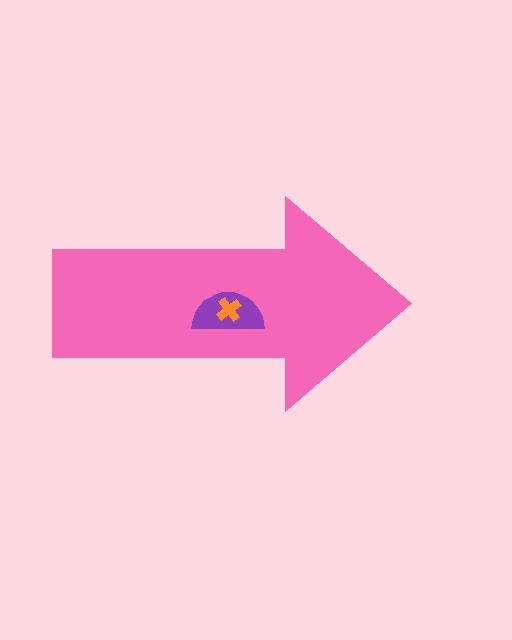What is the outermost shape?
The pink arrow.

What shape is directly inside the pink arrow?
The purple semicircle.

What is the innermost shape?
The orange cross.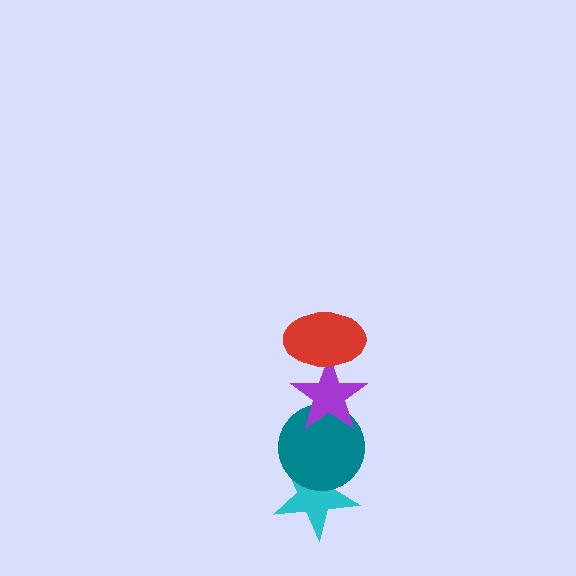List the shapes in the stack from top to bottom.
From top to bottom: the red ellipse, the purple star, the teal circle, the cyan star.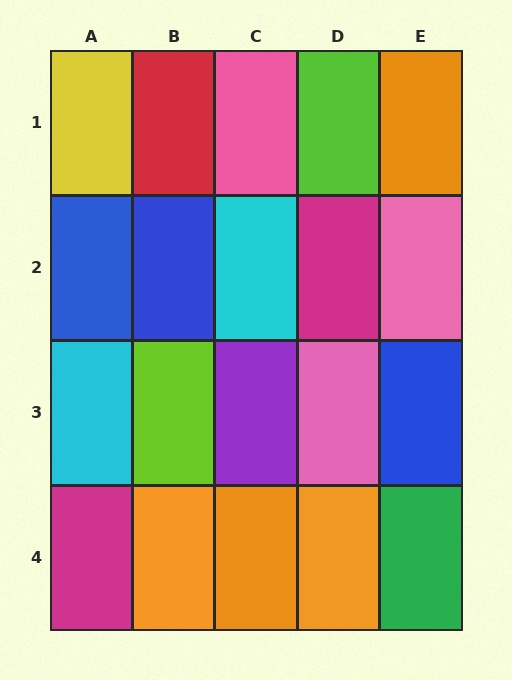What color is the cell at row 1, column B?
Red.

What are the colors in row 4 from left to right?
Magenta, orange, orange, orange, green.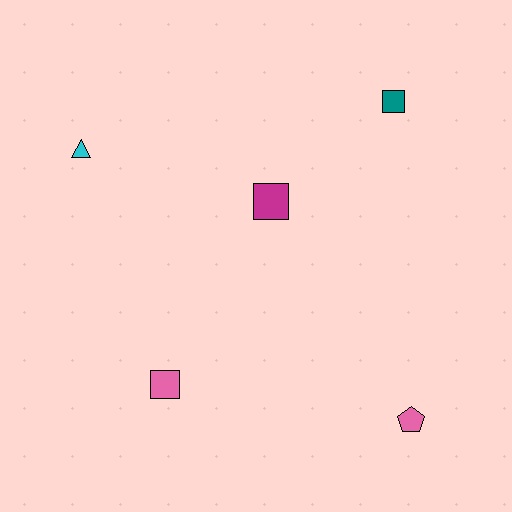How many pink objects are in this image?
There are 2 pink objects.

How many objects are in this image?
There are 5 objects.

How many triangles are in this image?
There is 1 triangle.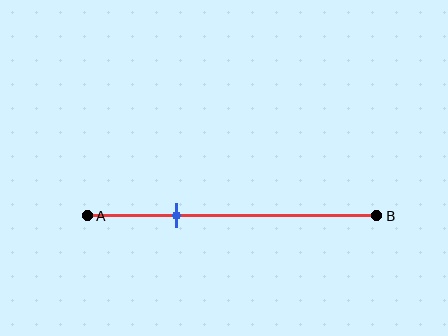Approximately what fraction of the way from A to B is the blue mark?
The blue mark is approximately 30% of the way from A to B.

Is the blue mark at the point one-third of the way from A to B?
Yes, the mark is approximately at the one-third point.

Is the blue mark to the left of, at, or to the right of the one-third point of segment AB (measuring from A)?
The blue mark is approximately at the one-third point of segment AB.